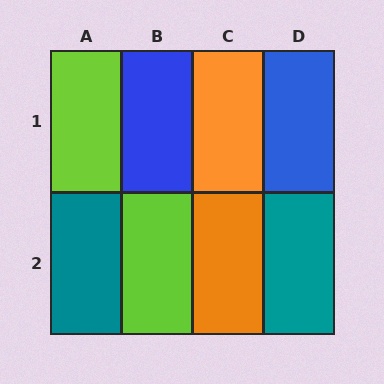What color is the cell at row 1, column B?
Blue.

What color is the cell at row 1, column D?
Blue.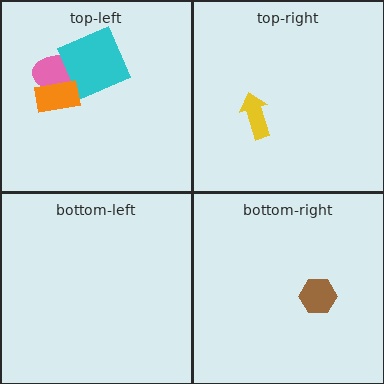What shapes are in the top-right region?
The yellow arrow.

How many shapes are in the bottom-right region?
1.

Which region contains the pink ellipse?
The top-left region.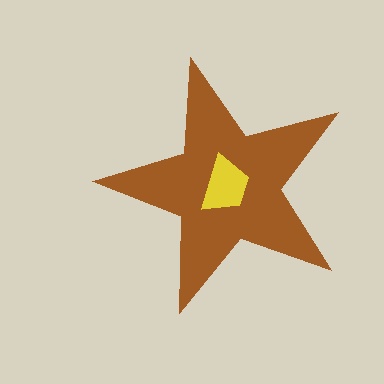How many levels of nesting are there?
2.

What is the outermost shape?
The brown star.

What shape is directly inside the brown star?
The yellow trapezoid.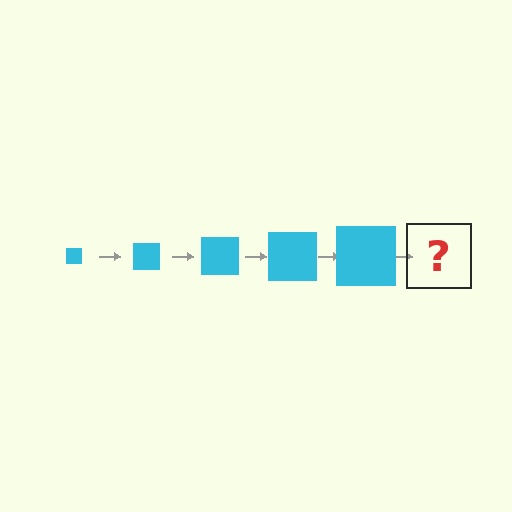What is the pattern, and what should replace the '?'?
The pattern is that the square gets progressively larger each step. The '?' should be a cyan square, larger than the previous one.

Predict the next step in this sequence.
The next step is a cyan square, larger than the previous one.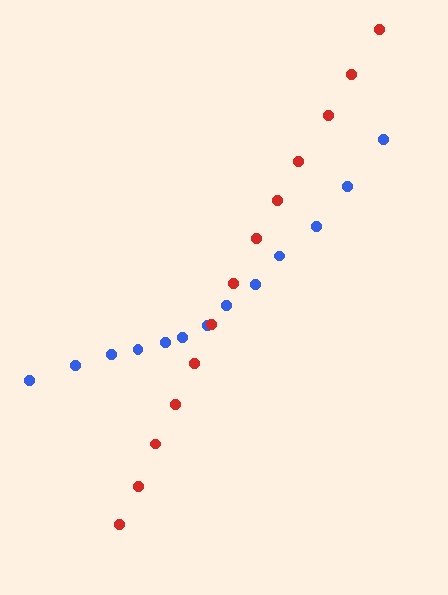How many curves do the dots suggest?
There are 2 distinct paths.